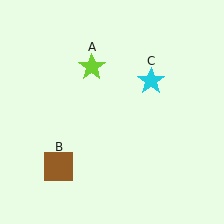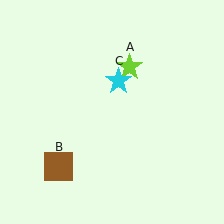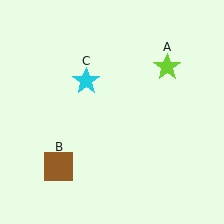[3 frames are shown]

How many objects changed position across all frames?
2 objects changed position: lime star (object A), cyan star (object C).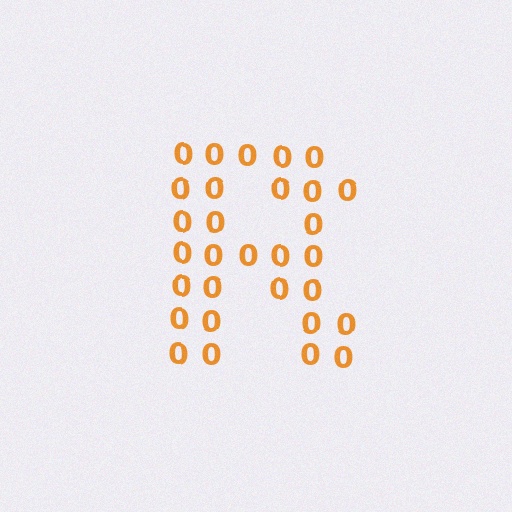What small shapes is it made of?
It is made of small digit 0's.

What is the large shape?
The large shape is the letter R.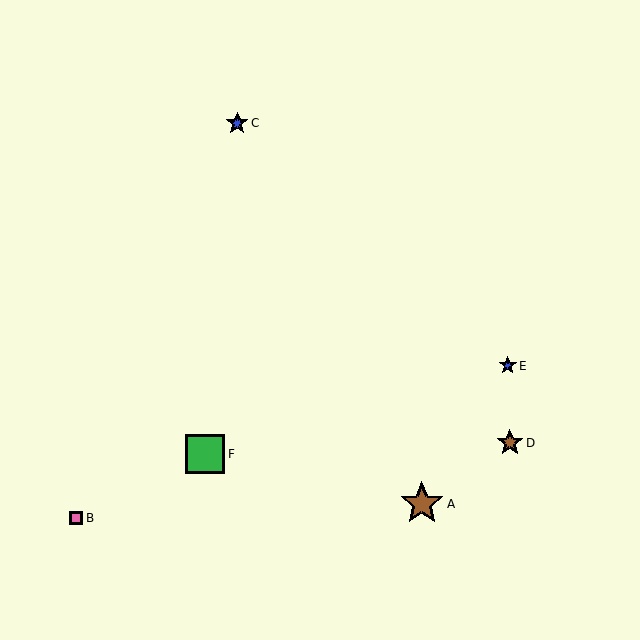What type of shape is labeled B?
Shape B is a pink square.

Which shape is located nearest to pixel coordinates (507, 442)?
The brown star (labeled D) at (510, 443) is nearest to that location.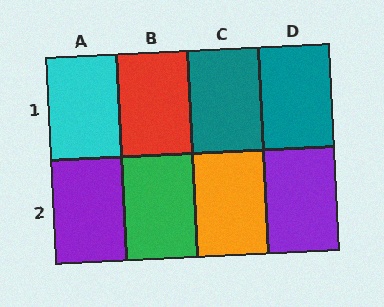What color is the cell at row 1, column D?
Teal.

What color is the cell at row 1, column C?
Teal.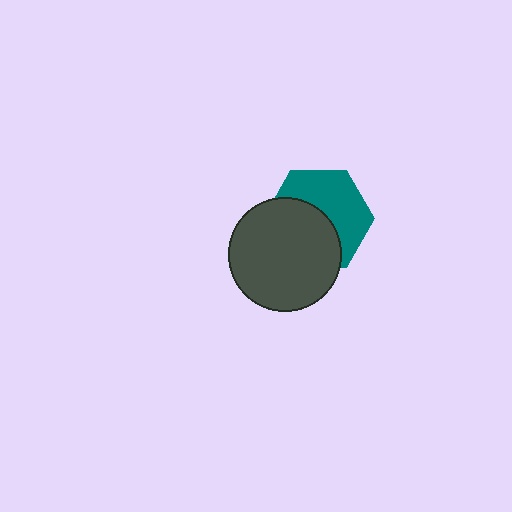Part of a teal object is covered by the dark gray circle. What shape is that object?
It is a hexagon.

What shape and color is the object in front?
The object in front is a dark gray circle.